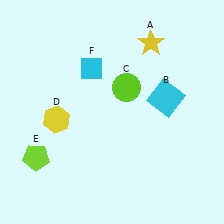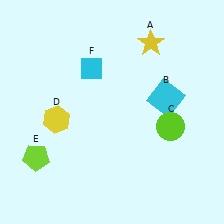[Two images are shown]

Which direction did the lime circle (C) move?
The lime circle (C) moved right.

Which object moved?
The lime circle (C) moved right.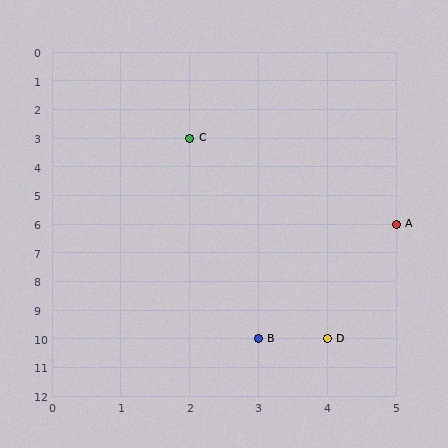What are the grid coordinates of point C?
Point C is at grid coordinates (2, 3).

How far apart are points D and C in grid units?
Points D and C are 2 columns and 7 rows apart (about 7.3 grid units diagonally).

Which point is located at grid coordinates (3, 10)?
Point B is at (3, 10).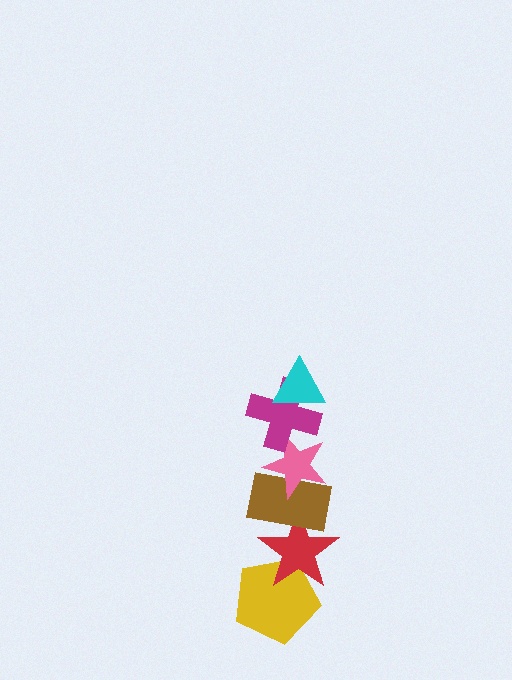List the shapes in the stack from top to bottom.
From top to bottom: the cyan triangle, the magenta cross, the pink star, the brown rectangle, the red star, the yellow pentagon.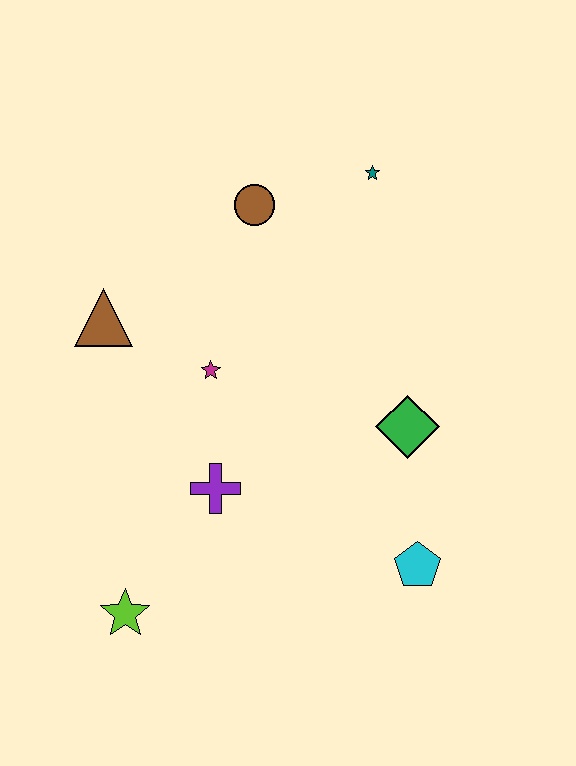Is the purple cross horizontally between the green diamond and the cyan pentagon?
No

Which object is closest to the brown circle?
The teal star is closest to the brown circle.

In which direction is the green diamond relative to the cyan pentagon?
The green diamond is above the cyan pentagon.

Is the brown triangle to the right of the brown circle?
No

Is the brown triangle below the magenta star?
No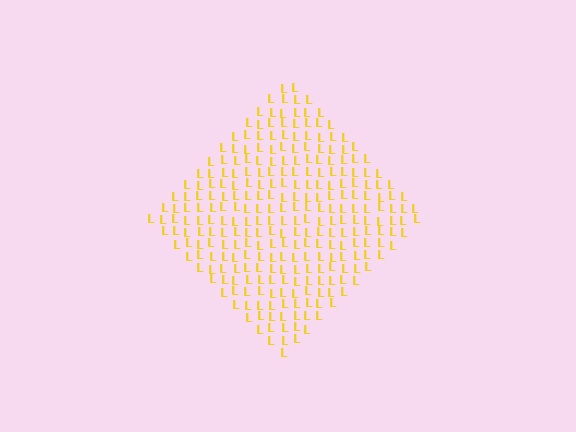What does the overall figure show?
The overall figure shows a diamond.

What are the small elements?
The small elements are letter L's.